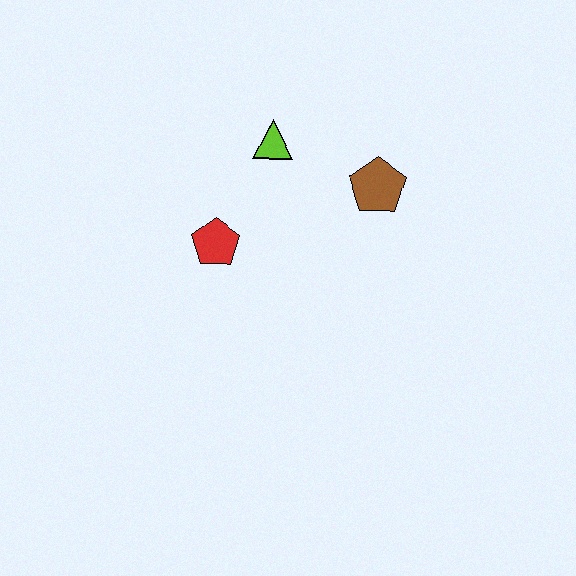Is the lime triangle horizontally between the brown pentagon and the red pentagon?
Yes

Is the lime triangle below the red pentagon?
No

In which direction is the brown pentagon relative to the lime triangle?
The brown pentagon is to the right of the lime triangle.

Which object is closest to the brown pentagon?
The lime triangle is closest to the brown pentagon.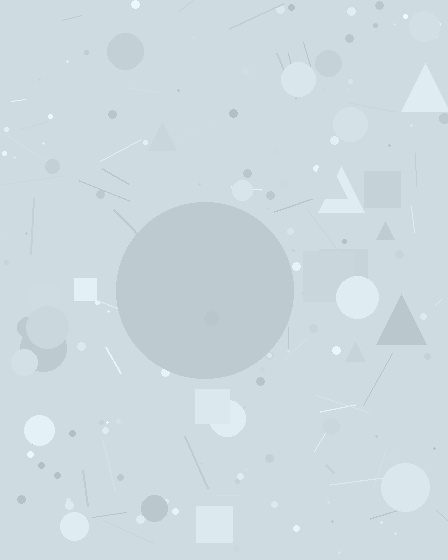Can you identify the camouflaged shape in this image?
The camouflaged shape is a circle.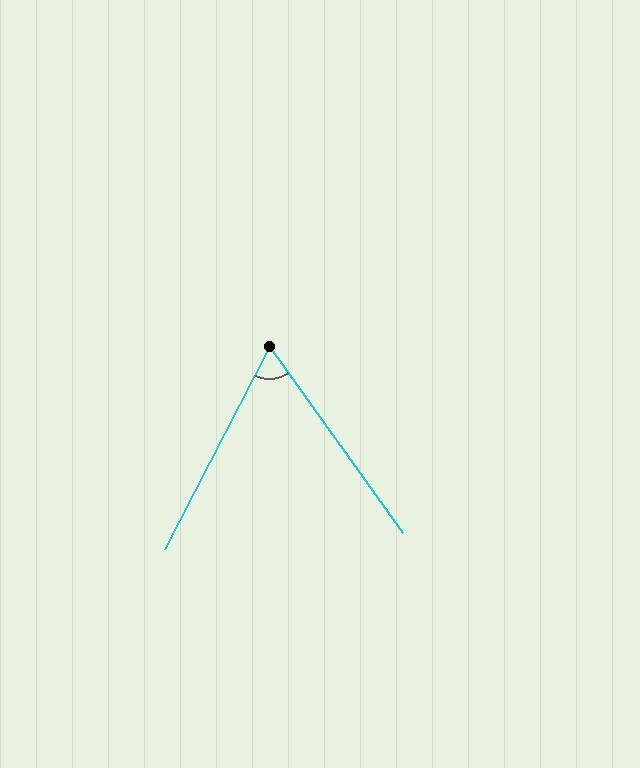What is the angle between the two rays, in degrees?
Approximately 63 degrees.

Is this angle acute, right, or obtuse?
It is acute.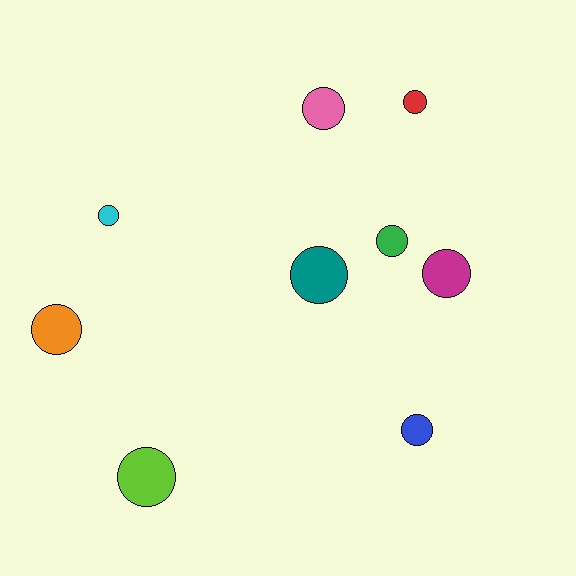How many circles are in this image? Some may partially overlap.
There are 9 circles.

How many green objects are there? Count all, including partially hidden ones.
There is 1 green object.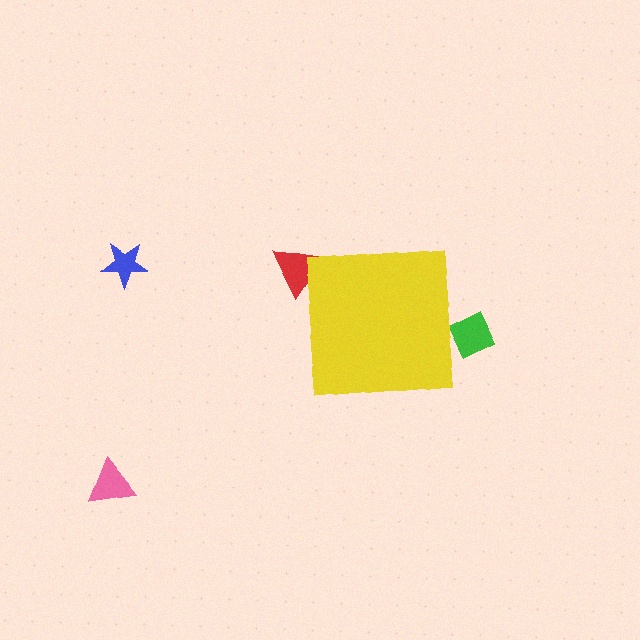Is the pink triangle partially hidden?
No, the pink triangle is fully visible.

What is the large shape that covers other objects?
A yellow square.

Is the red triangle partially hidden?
Yes, the red triangle is partially hidden behind the yellow square.